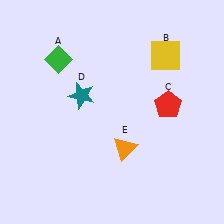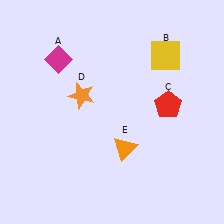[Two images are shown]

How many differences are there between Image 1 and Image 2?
There are 2 differences between the two images.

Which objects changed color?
A changed from green to magenta. D changed from teal to orange.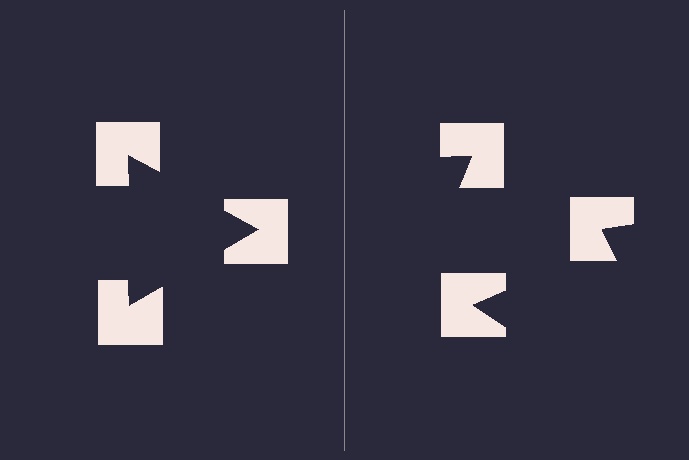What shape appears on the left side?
An illusory triangle.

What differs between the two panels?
The notched squares are positioned identically on both sides; only the wedge orientations differ. On the left they align to a triangle; on the right they are misaligned.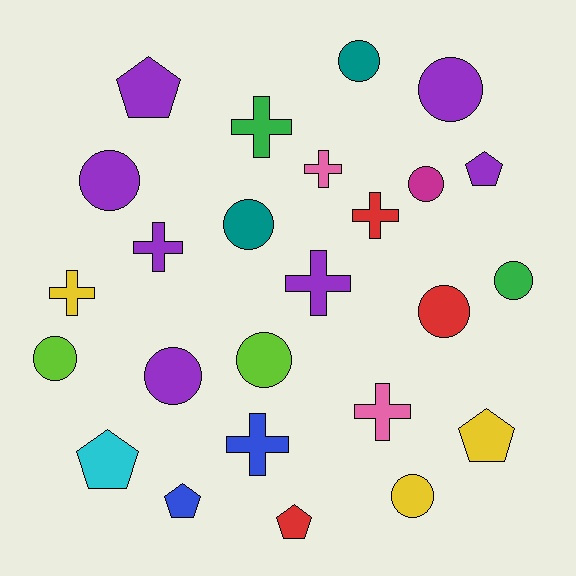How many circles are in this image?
There are 11 circles.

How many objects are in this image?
There are 25 objects.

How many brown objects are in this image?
There are no brown objects.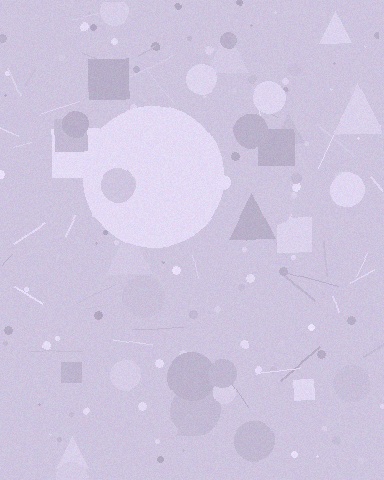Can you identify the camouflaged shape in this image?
The camouflaged shape is a circle.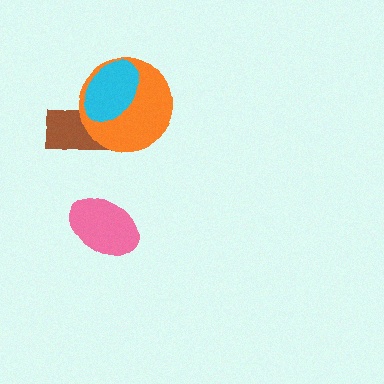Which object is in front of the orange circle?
The cyan ellipse is in front of the orange circle.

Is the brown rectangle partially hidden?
Yes, it is partially covered by another shape.